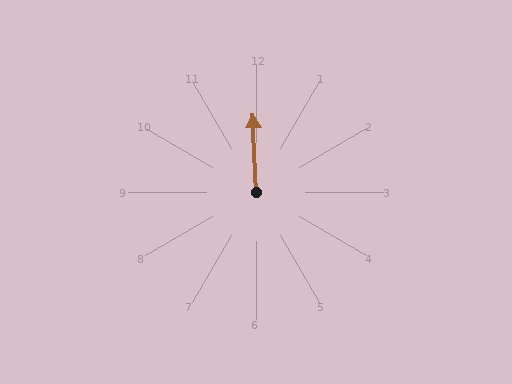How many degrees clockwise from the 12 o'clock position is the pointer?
Approximately 358 degrees.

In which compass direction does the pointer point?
North.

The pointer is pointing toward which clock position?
Roughly 12 o'clock.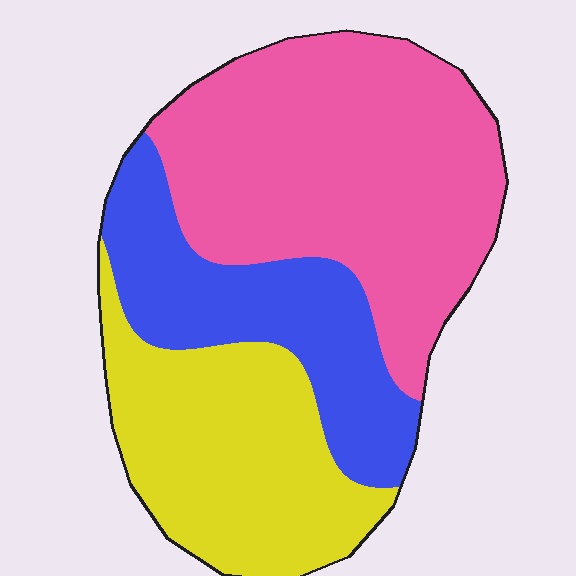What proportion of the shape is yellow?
Yellow takes up about one third (1/3) of the shape.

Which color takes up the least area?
Blue, at roughly 25%.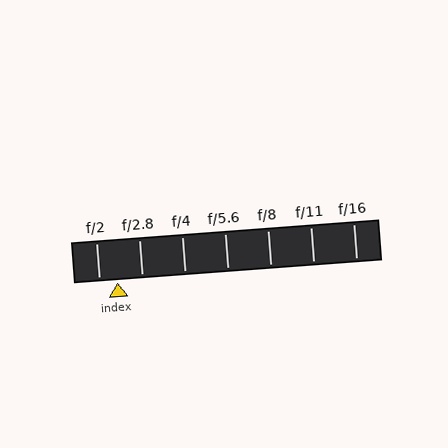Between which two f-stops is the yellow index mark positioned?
The index mark is between f/2 and f/2.8.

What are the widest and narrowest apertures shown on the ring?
The widest aperture shown is f/2 and the narrowest is f/16.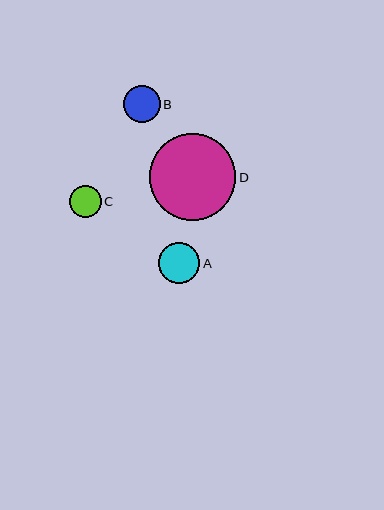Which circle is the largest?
Circle D is the largest with a size of approximately 86 pixels.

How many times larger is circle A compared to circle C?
Circle A is approximately 1.3 times the size of circle C.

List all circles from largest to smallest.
From largest to smallest: D, A, B, C.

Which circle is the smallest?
Circle C is the smallest with a size of approximately 32 pixels.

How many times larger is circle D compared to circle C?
Circle D is approximately 2.7 times the size of circle C.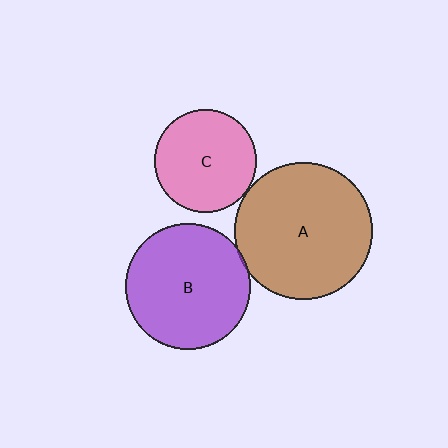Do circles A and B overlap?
Yes.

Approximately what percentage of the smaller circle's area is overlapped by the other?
Approximately 5%.